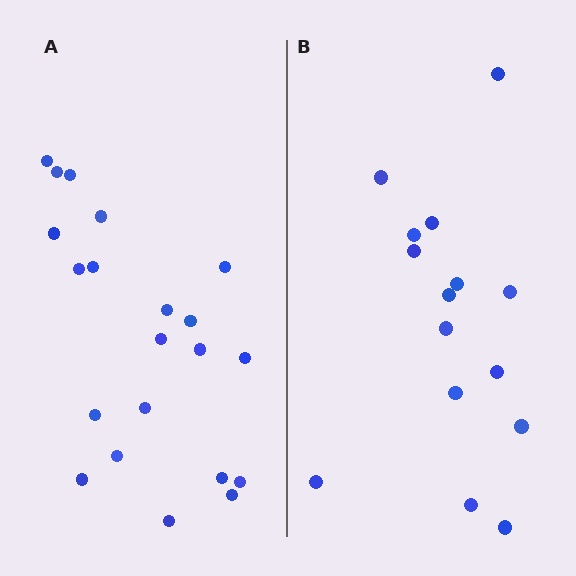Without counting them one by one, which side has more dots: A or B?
Region A (the left region) has more dots.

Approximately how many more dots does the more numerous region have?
Region A has about 6 more dots than region B.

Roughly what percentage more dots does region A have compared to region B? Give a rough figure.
About 40% more.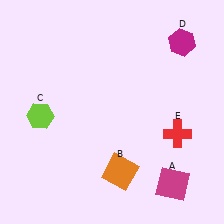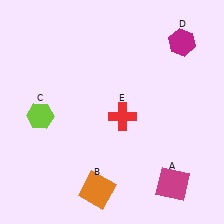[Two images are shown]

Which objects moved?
The objects that moved are: the orange square (B), the red cross (E).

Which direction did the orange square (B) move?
The orange square (B) moved left.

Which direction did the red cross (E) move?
The red cross (E) moved left.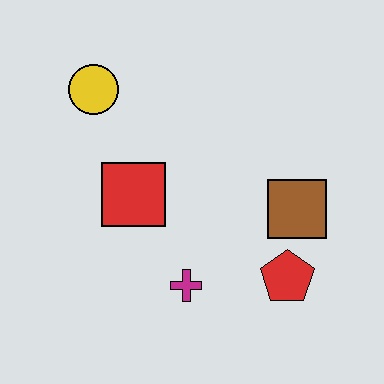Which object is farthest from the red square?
The red pentagon is farthest from the red square.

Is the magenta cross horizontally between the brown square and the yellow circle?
Yes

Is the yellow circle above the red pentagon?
Yes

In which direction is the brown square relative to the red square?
The brown square is to the right of the red square.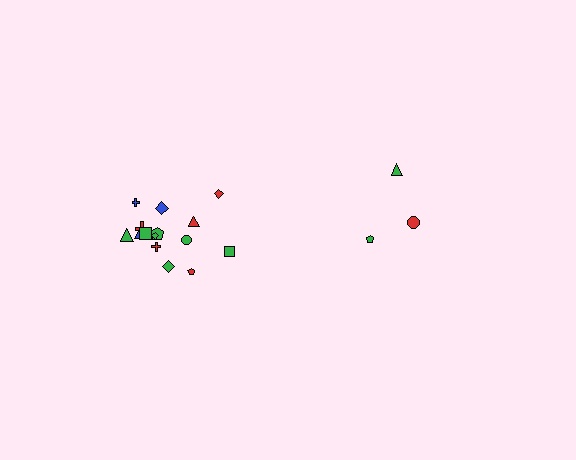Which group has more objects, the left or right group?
The left group.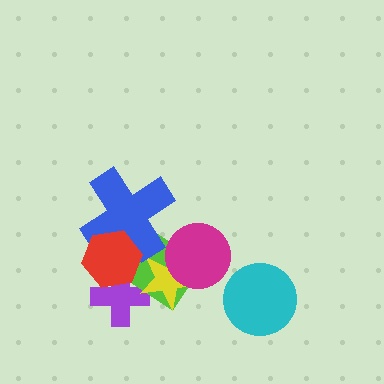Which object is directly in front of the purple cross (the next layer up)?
The lime rectangle is directly in front of the purple cross.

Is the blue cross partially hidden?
Yes, it is partially covered by another shape.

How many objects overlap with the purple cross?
3 objects overlap with the purple cross.